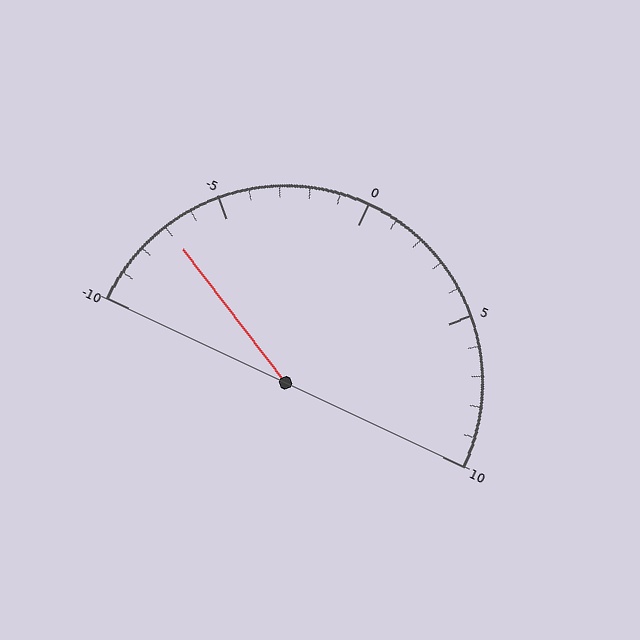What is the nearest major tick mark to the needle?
The nearest major tick mark is -5.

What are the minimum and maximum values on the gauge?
The gauge ranges from -10 to 10.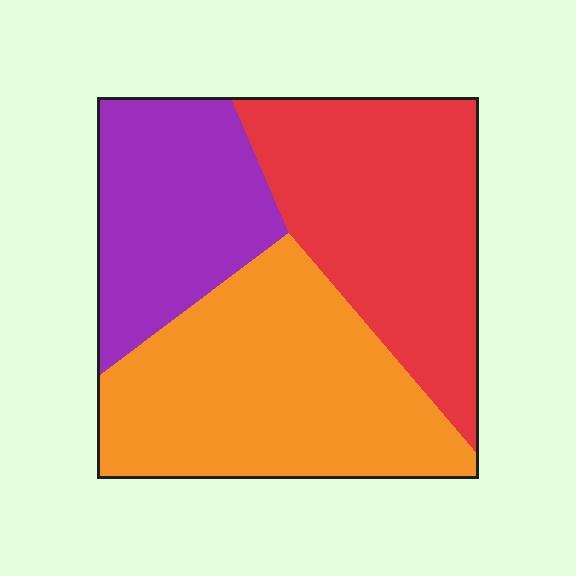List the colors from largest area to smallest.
From largest to smallest: orange, red, purple.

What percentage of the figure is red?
Red takes up between a quarter and a half of the figure.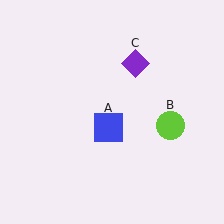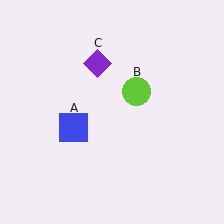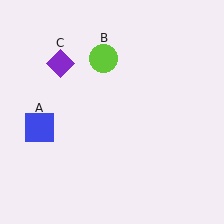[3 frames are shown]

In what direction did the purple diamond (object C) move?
The purple diamond (object C) moved left.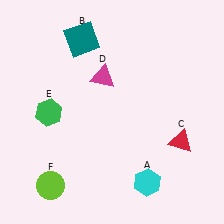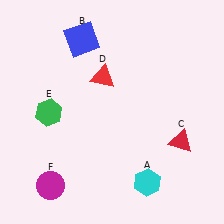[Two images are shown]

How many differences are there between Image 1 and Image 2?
There are 3 differences between the two images.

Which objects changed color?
B changed from teal to blue. D changed from magenta to red. F changed from lime to magenta.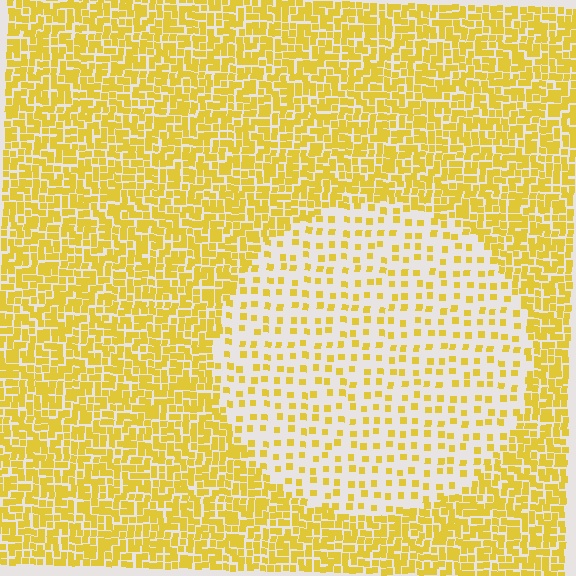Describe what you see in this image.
The image contains small yellow elements arranged at two different densities. A circle-shaped region is visible where the elements are less densely packed than the surrounding area.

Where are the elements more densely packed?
The elements are more densely packed outside the circle boundary.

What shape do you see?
I see a circle.